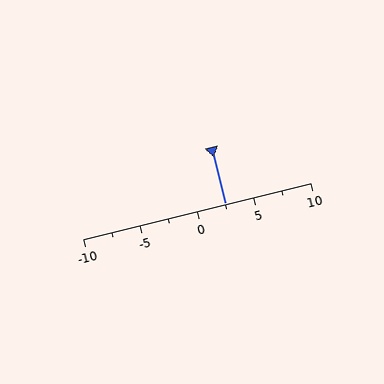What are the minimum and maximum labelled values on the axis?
The axis runs from -10 to 10.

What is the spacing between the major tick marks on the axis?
The major ticks are spaced 5 apart.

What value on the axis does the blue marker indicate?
The marker indicates approximately 2.5.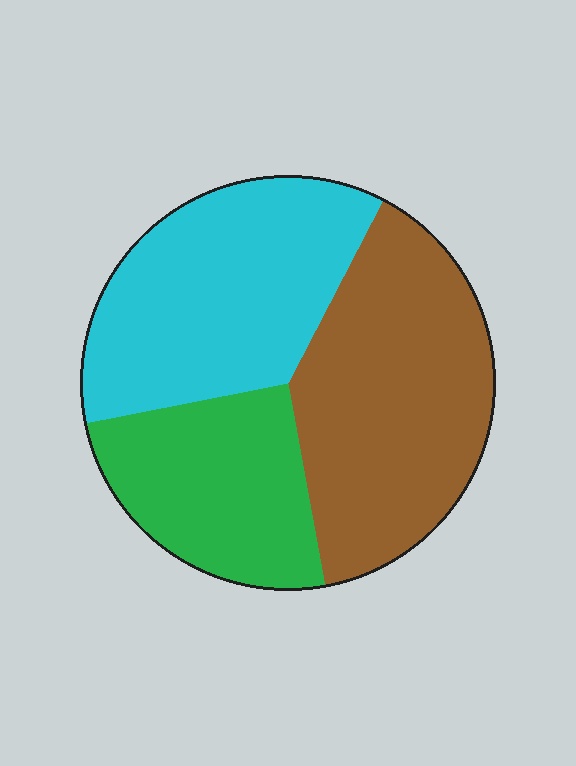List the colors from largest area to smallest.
From largest to smallest: brown, cyan, green.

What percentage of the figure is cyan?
Cyan covers about 35% of the figure.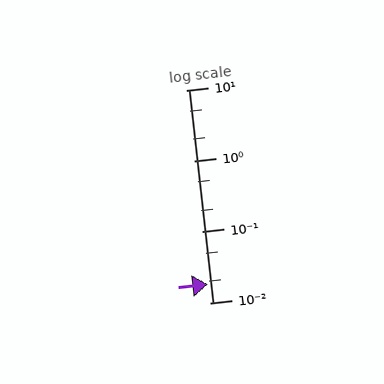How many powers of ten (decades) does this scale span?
The scale spans 3 decades, from 0.01 to 10.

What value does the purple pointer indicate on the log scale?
The pointer indicates approximately 0.018.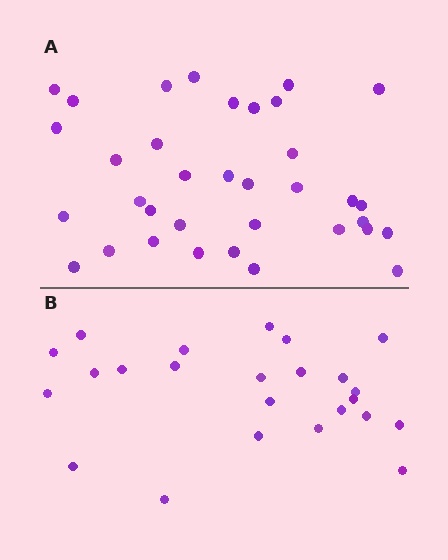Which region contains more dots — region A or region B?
Region A (the top region) has more dots.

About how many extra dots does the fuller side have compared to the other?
Region A has roughly 12 or so more dots than region B.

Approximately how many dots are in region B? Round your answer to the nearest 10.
About 20 dots. (The exact count is 24, which rounds to 20.)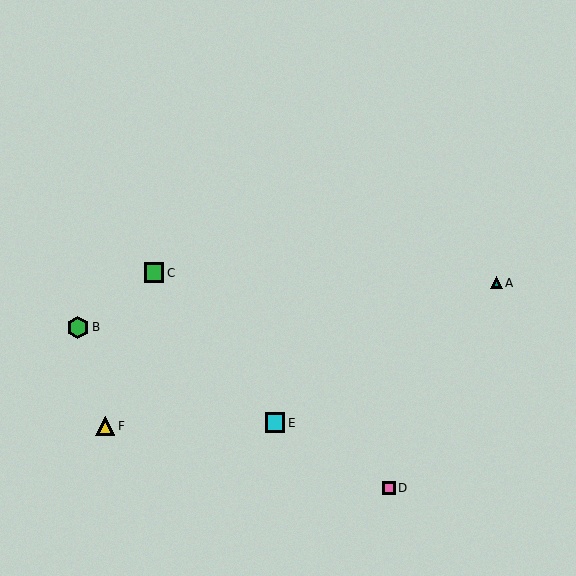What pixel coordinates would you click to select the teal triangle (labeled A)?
Click at (496, 283) to select the teal triangle A.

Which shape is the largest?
The green hexagon (labeled B) is the largest.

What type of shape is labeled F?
Shape F is a yellow triangle.